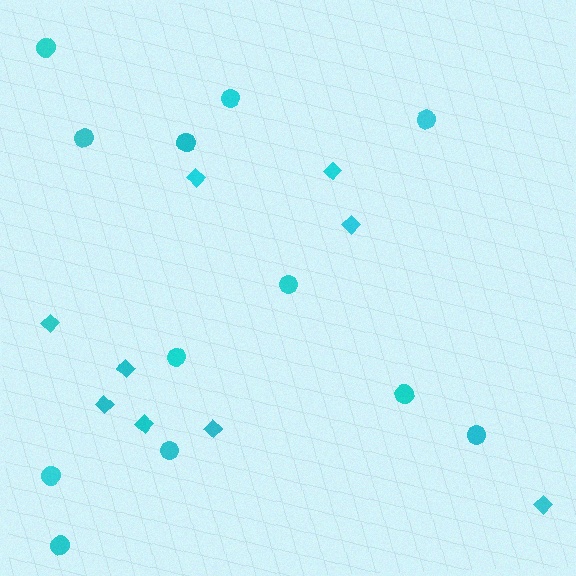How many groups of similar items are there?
There are 2 groups: one group of circles (12) and one group of diamonds (9).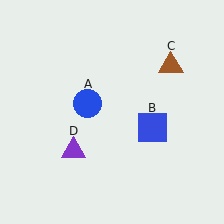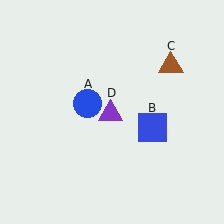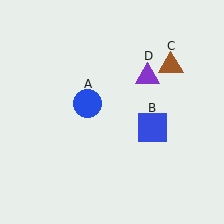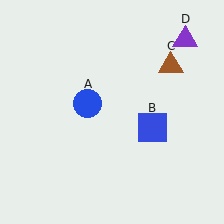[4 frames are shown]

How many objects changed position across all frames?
1 object changed position: purple triangle (object D).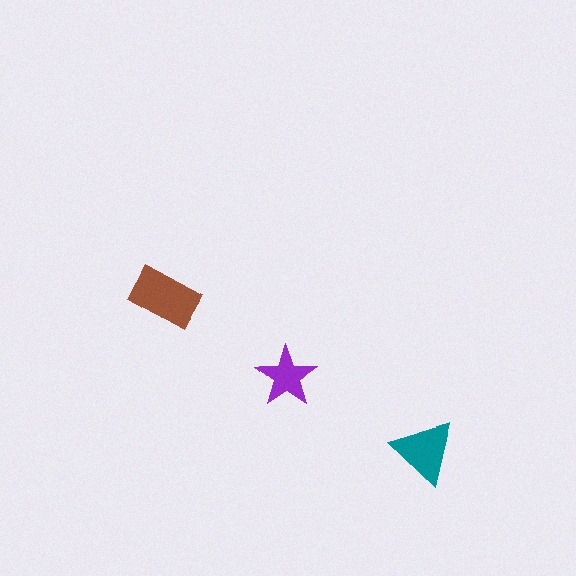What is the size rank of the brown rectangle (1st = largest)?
1st.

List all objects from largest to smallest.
The brown rectangle, the teal triangle, the purple star.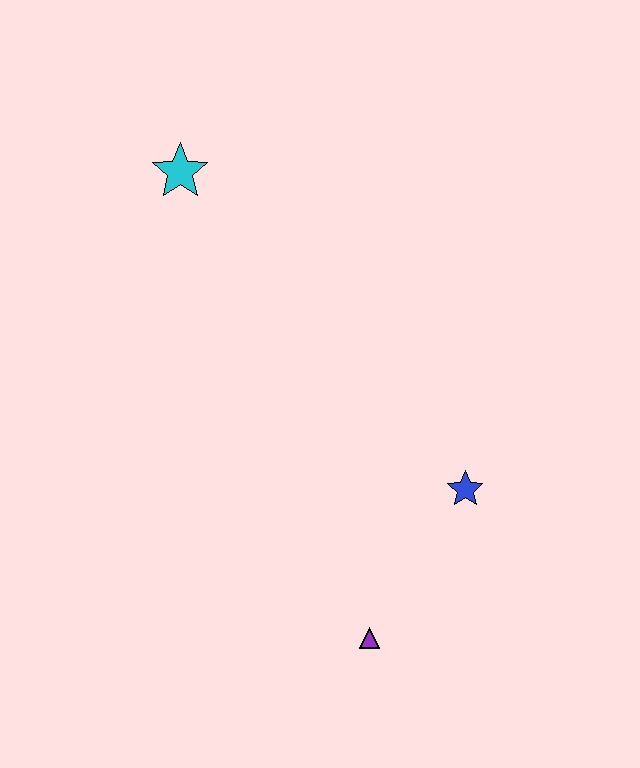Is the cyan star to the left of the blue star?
Yes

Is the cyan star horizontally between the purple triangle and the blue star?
No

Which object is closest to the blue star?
The purple triangle is closest to the blue star.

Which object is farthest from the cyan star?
The purple triangle is farthest from the cyan star.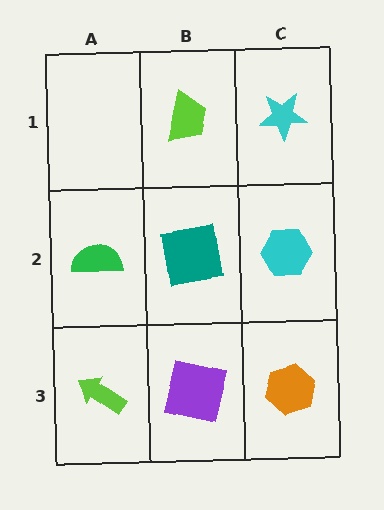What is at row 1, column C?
A cyan star.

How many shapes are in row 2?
3 shapes.